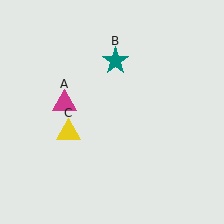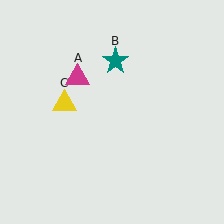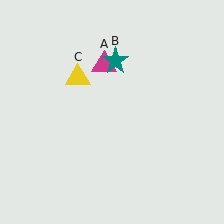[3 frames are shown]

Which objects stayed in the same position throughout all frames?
Teal star (object B) remained stationary.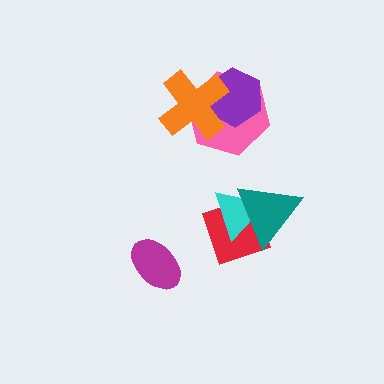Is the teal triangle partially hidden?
No, no other shape covers it.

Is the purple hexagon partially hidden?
Yes, it is partially covered by another shape.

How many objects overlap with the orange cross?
2 objects overlap with the orange cross.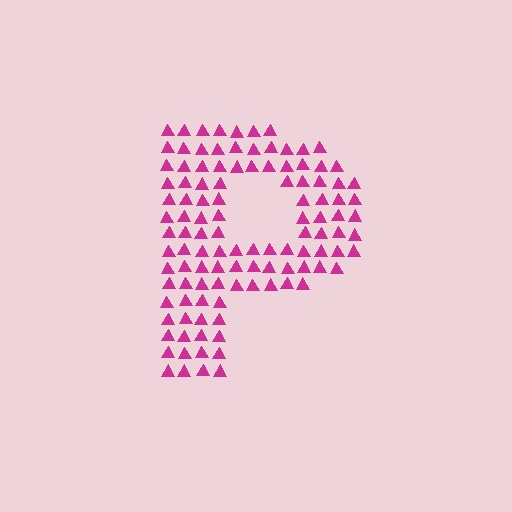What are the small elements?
The small elements are triangles.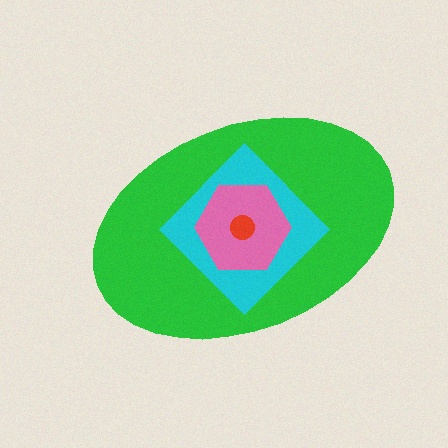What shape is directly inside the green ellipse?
The cyan diamond.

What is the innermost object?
The red circle.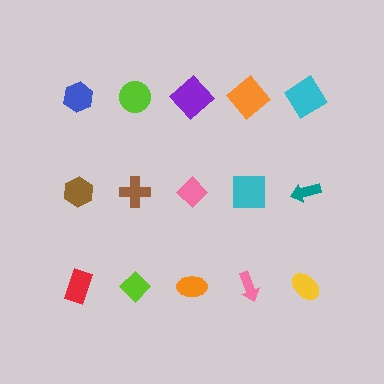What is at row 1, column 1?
A blue hexagon.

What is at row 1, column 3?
A purple diamond.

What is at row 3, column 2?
A lime diamond.